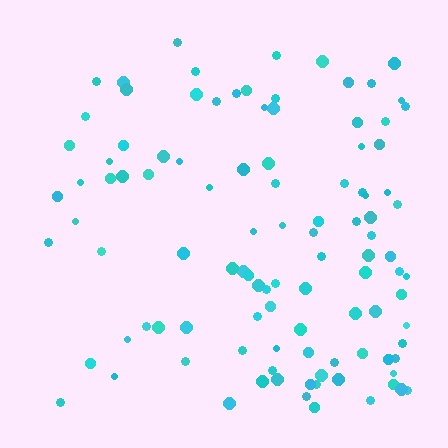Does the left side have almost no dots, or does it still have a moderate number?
Still a moderate number, just noticeably fewer than the right.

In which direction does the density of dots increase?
From left to right, with the right side densest.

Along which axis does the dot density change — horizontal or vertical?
Horizontal.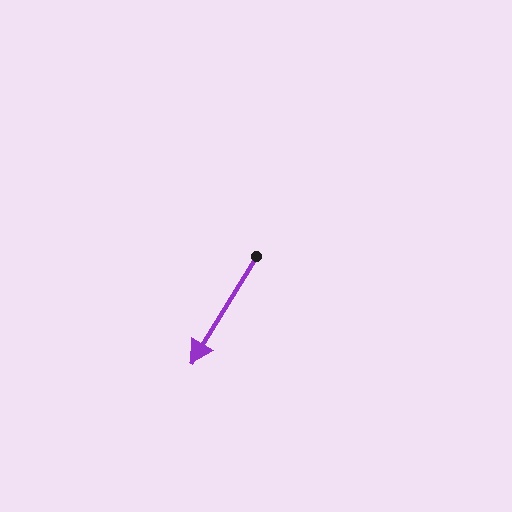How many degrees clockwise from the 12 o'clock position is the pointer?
Approximately 211 degrees.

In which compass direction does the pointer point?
Southwest.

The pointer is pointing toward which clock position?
Roughly 7 o'clock.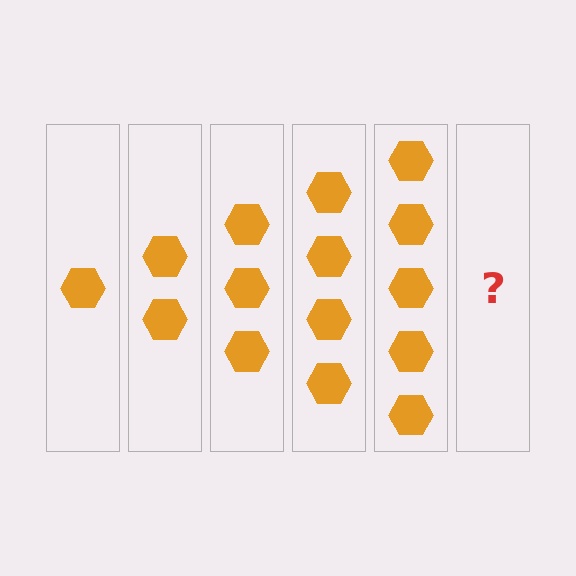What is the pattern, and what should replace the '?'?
The pattern is that each step adds one more hexagon. The '?' should be 6 hexagons.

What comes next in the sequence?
The next element should be 6 hexagons.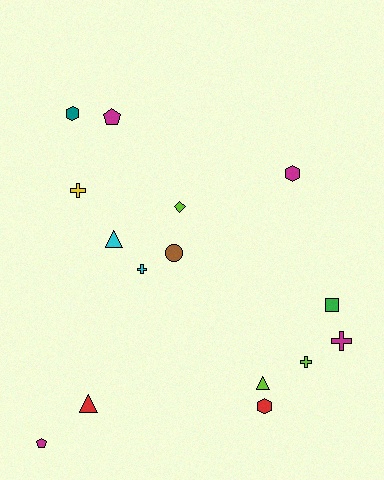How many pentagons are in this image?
There are 2 pentagons.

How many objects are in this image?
There are 15 objects.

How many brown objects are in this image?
There is 1 brown object.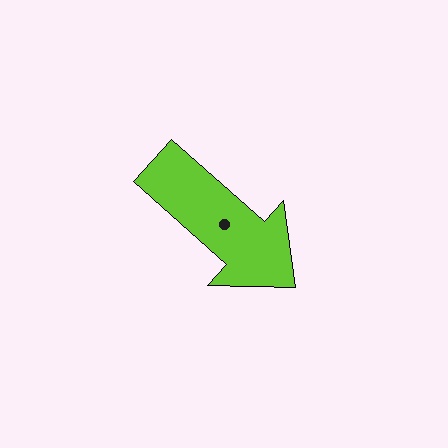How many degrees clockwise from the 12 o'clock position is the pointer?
Approximately 132 degrees.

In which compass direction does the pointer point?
Southeast.